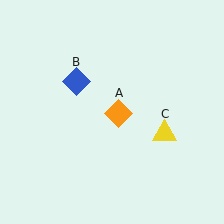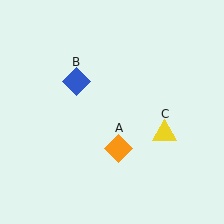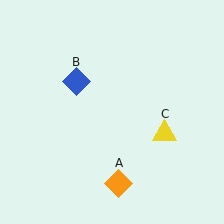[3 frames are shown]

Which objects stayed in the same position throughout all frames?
Blue diamond (object B) and yellow triangle (object C) remained stationary.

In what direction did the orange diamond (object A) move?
The orange diamond (object A) moved down.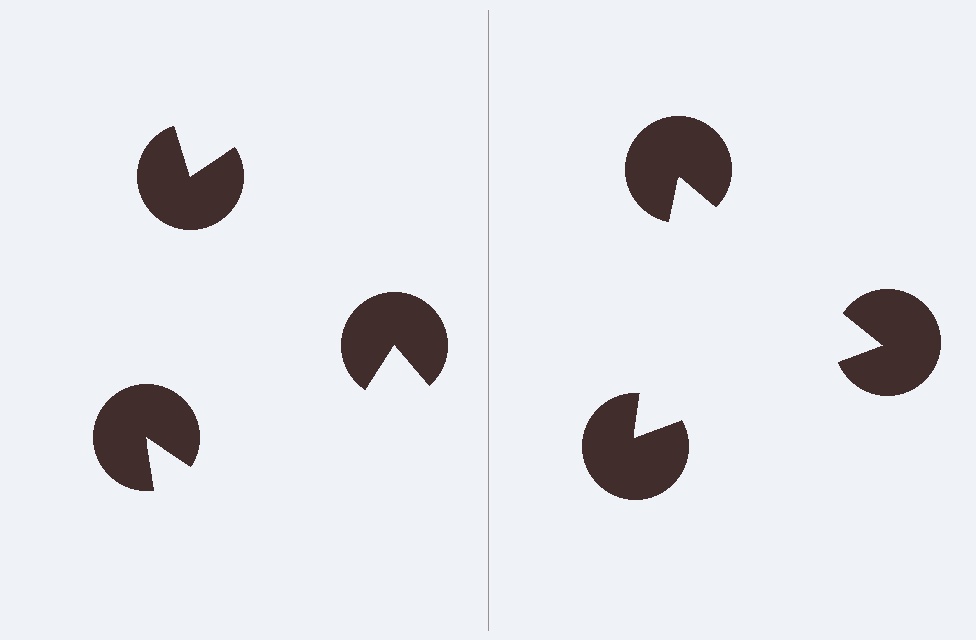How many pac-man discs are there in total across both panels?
6 — 3 on each side.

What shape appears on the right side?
An illusory triangle.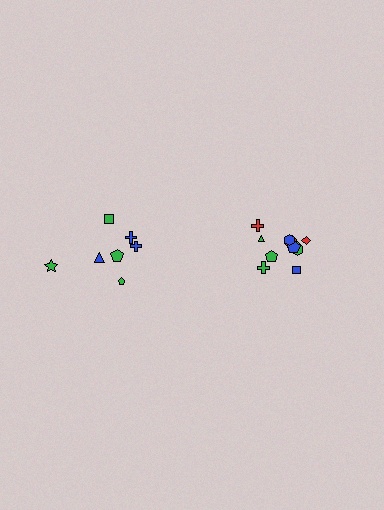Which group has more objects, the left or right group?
The right group.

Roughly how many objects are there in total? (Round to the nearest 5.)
Roughly 20 objects in total.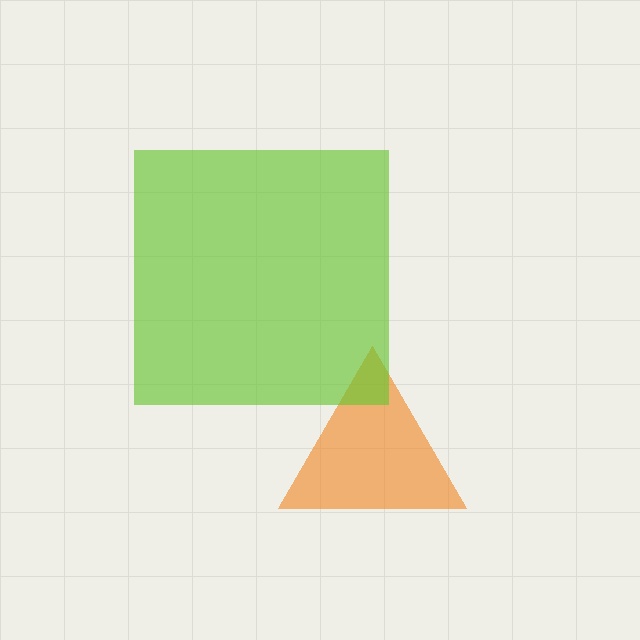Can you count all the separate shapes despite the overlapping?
Yes, there are 2 separate shapes.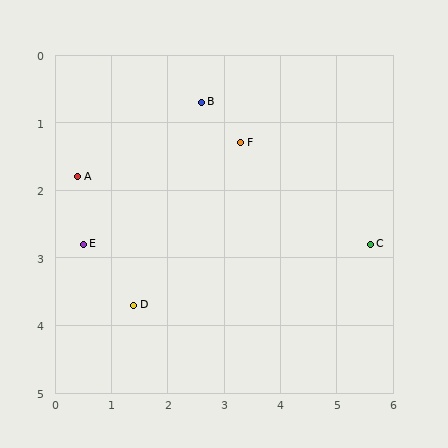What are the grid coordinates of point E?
Point E is at approximately (0.5, 2.8).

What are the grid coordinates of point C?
Point C is at approximately (5.6, 2.8).